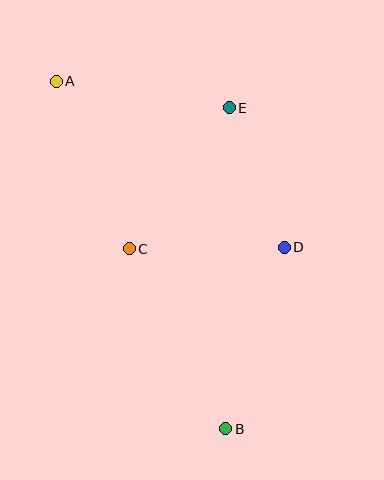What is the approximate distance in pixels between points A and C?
The distance between A and C is approximately 183 pixels.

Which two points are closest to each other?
Points D and E are closest to each other.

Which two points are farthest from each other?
Points A and B are farthest from each other.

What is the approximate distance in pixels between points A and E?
The distance between A and E is approximately 175 pixels.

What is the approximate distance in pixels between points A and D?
The distance between A and D is approximately 282 pixels.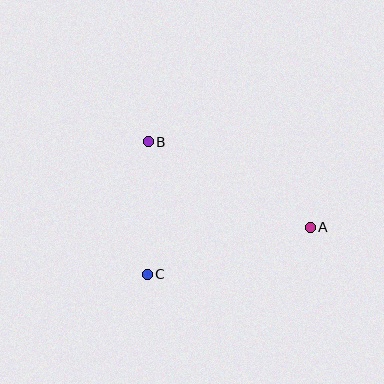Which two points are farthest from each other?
Points A and B are farthest from each other.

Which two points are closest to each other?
Points B and C are closest to each other.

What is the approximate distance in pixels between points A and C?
The distance between A and C is approximately 169 pixels.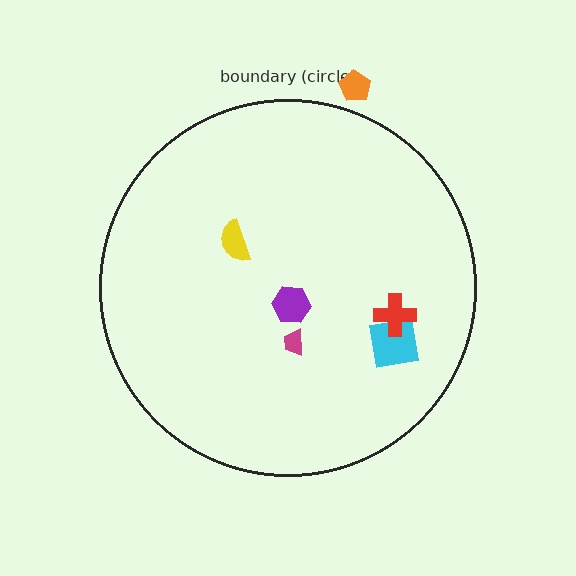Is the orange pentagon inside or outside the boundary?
Outside.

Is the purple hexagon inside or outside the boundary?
Inside.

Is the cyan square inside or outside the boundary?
Inside.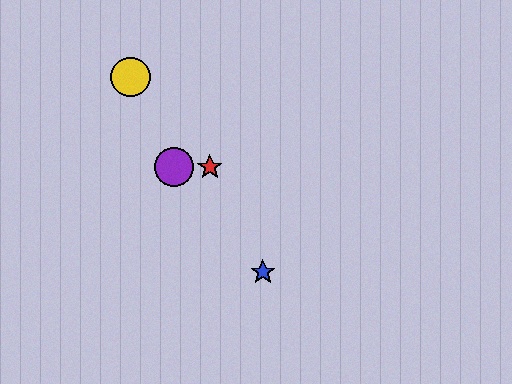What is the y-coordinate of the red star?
The red star is at y≈167.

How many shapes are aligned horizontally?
3 shapes (the red star, the green circle, the purple circle) are aligned horizontally.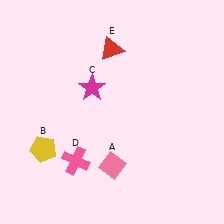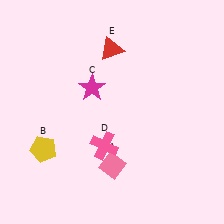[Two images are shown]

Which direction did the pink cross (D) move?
The pink cross (D) moved right.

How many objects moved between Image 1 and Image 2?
1 object moved between the two images.